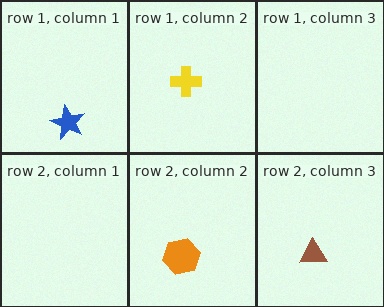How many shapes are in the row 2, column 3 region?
1.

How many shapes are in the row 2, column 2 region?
1.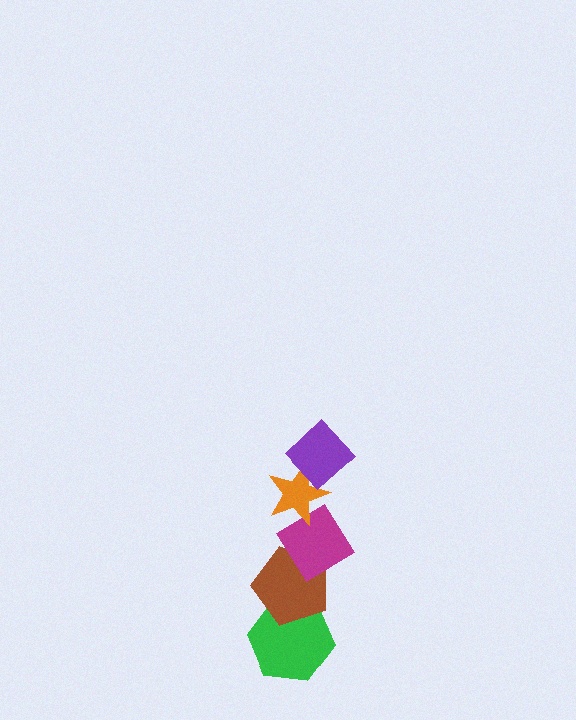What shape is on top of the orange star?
The purple diamond is on top of the orange star.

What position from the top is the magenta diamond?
The magenta diamond is 3rd from the top.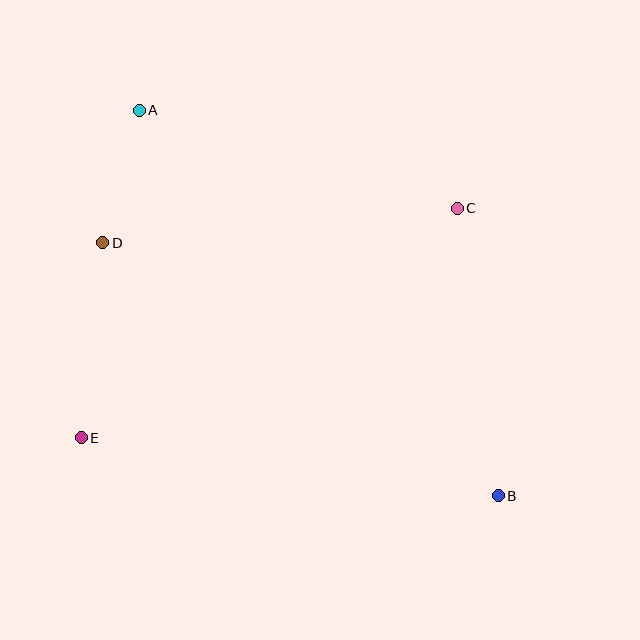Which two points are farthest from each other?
Points A and B are farthest from each other.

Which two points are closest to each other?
Points A and D are closest to each other.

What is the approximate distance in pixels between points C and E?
The distance between C and E is approximately 441 pixels.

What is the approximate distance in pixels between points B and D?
The distance between B and D is approximately 470 pixels.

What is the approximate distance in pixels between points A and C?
The distance between A and C is approximately 333 pixels.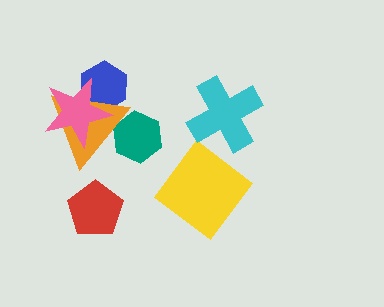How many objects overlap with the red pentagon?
0 objects overlap with the red pentagon.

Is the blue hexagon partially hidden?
Yes, it is partially covered by another shape.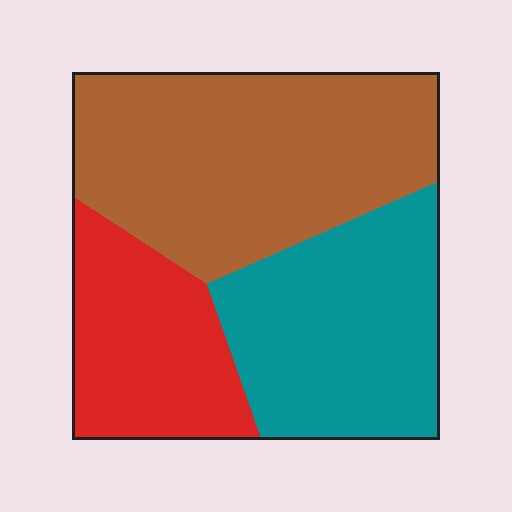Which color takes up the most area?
Brown, at roughly 45%.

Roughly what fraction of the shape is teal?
Teal takes up between a sixth and a third of the shape.